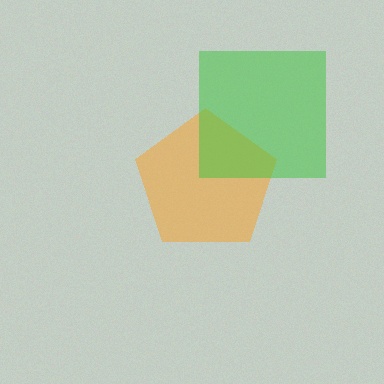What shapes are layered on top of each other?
The layered shapes are: an orange pentagon, a green square.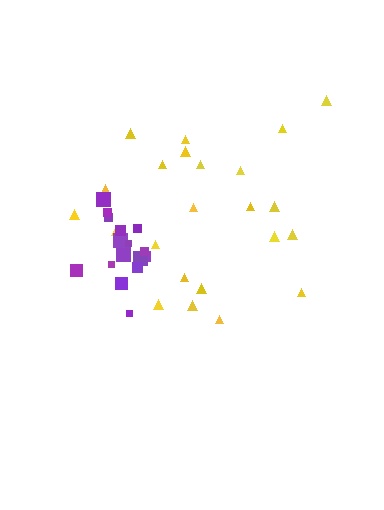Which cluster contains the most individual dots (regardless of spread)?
Yellow (23).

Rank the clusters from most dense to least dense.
purple, yellow.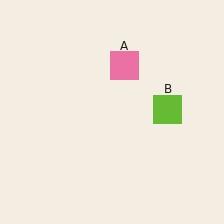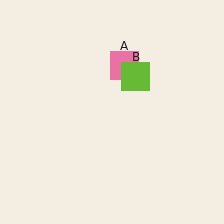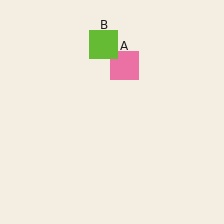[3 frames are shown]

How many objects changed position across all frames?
1 object changed position: lime square (object B).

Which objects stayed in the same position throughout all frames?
Pink square (object A) remained stationary.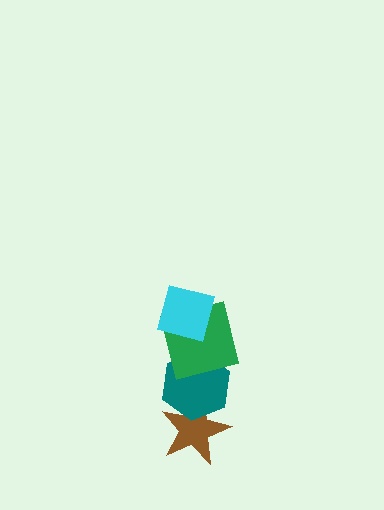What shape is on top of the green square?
The cyan square is on top of the green square.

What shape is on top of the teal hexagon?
The green square is on top of the teal hexagon.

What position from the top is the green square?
The green square is 2nd from the top.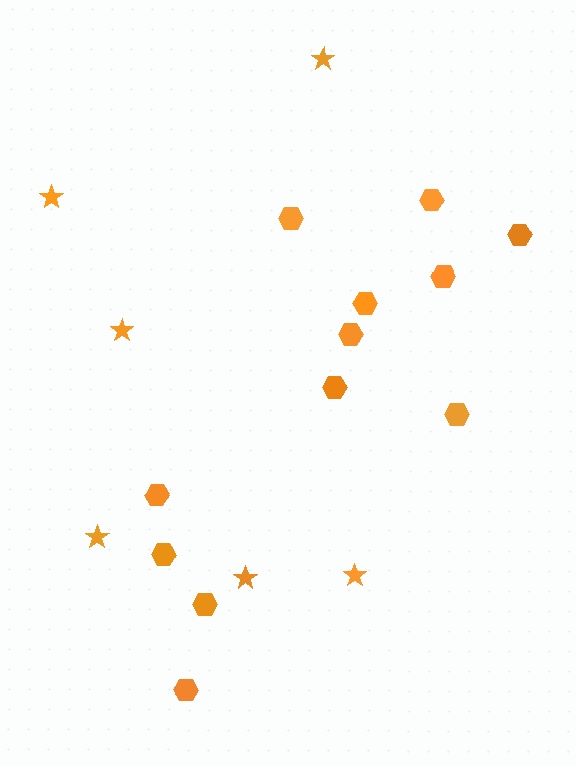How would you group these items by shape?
There are 2 groups: one group of hexagons (12) and one group of stars (6).